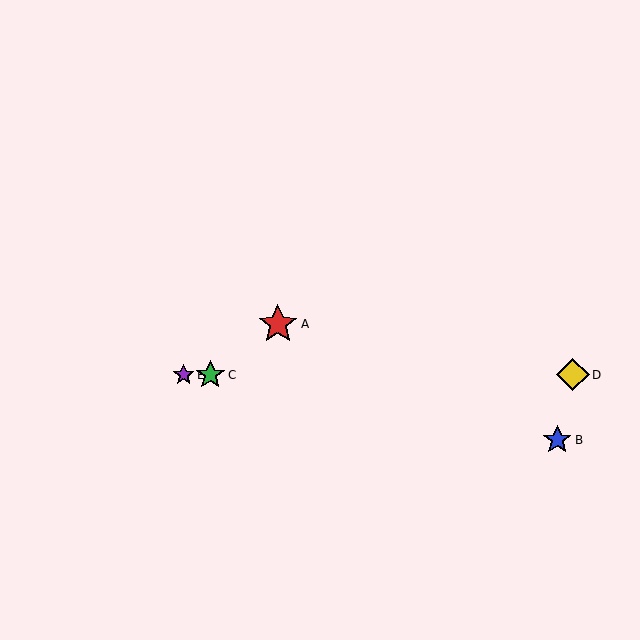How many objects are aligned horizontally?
3 objects (C, D, E) are aligned horizontally.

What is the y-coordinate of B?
Object B is at y≈440.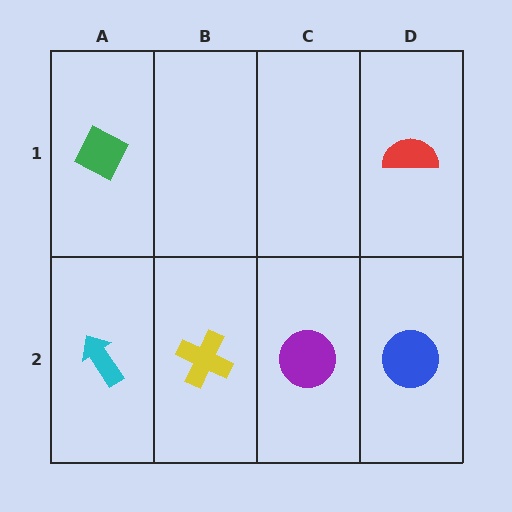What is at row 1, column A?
A green diamond.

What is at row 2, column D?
A blue circle.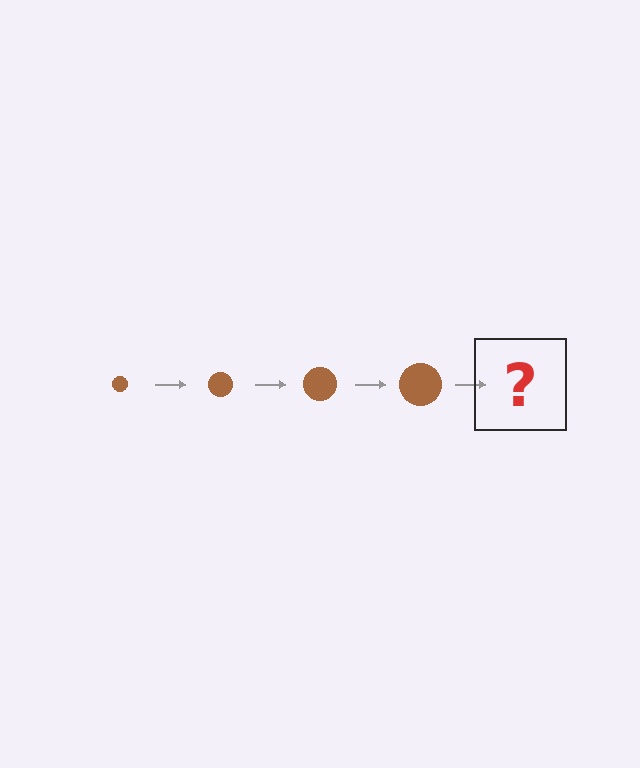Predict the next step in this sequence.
The next step is a brown circle, larger than the previous one.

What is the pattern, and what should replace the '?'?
The pattern is that the circle gets progressively larger each step. The '?' should be a brown circle, larger than the previous one.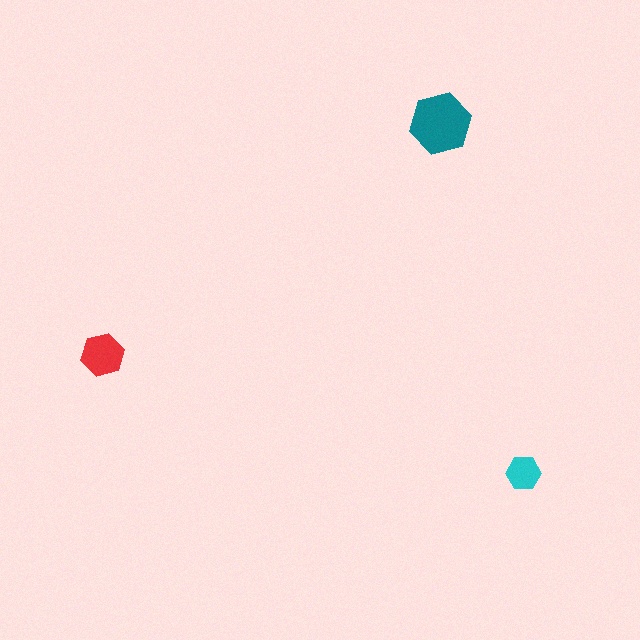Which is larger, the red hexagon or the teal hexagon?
The teal one.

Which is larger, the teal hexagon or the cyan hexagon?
The teal one.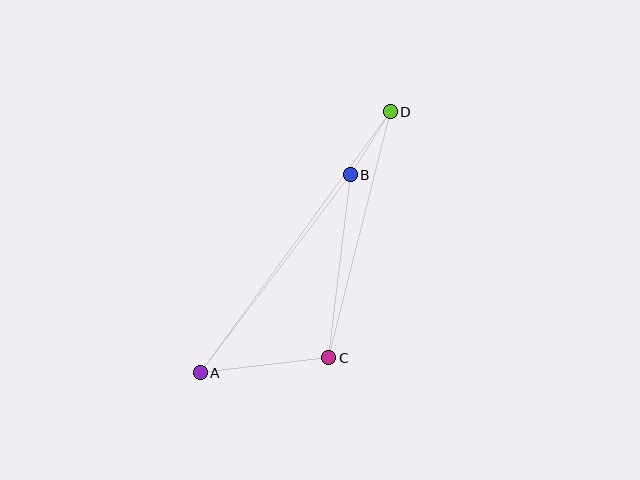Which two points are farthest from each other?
Points A and D are farthest from each other.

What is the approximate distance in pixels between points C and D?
The distance between C and D is approximately 254 pixels.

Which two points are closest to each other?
Points B and D are closest to each other.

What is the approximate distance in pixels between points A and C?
The distance between A and C is approximately 129 pixels.